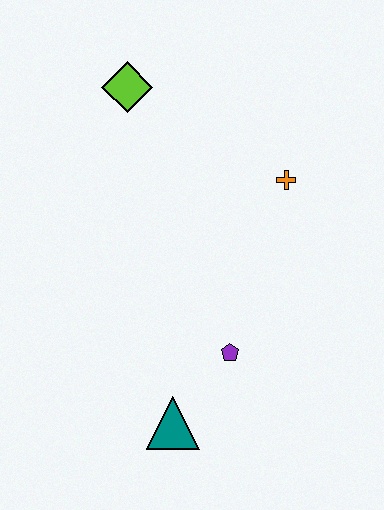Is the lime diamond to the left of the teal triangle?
Yes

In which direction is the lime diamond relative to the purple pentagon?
The lime diamond is above the purple pentagon.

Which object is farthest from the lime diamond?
The teal triangle is farthest from the lime diamond.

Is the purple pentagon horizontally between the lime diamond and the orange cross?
Yes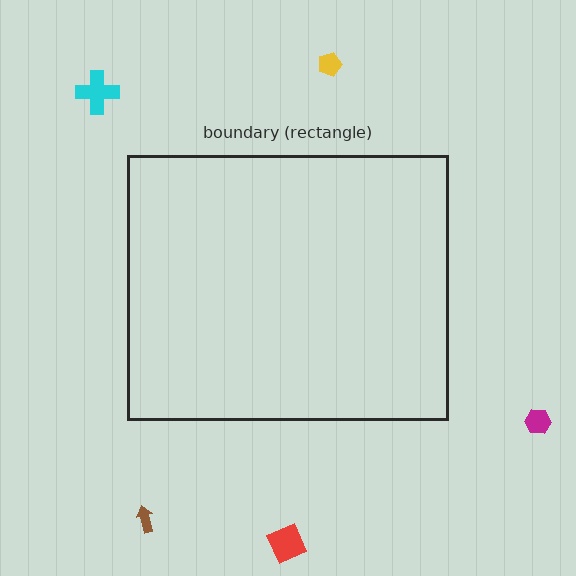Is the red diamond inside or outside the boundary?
Outside.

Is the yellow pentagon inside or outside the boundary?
Outside.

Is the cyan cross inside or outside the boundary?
Outside.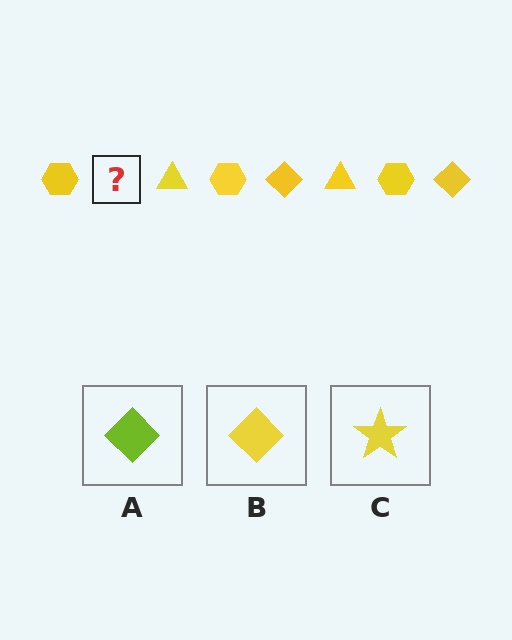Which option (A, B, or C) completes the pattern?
B.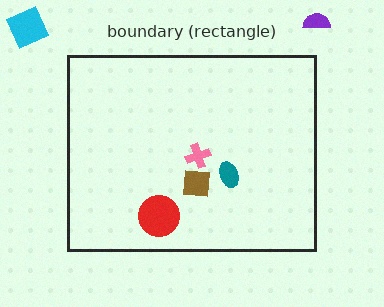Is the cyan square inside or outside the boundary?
Outside.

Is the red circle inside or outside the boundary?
Inside.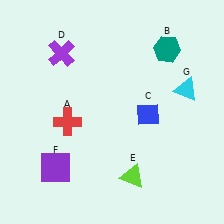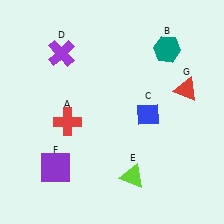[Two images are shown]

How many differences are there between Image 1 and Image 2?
There is 1 difference between the two images.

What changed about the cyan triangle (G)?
In Image 1, G is cyan. In Image 2, it changed to red.